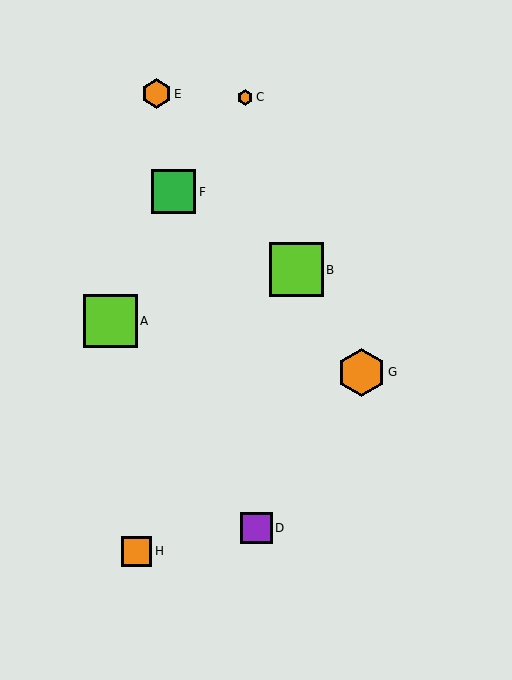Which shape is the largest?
The lime square (labeled B) is the largest.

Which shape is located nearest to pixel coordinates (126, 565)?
The orange square (labeled H) at (137, 551) is nearest to that location.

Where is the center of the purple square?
The center of the purple square is at (256, 528).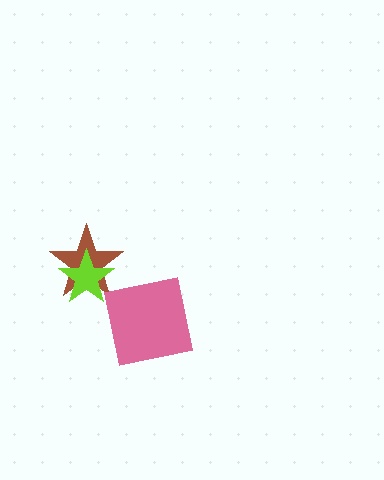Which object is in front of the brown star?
The lime star is in front of the brown star.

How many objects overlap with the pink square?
0 objects overlap with the pink square.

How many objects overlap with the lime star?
1 object overlaps with the lime star.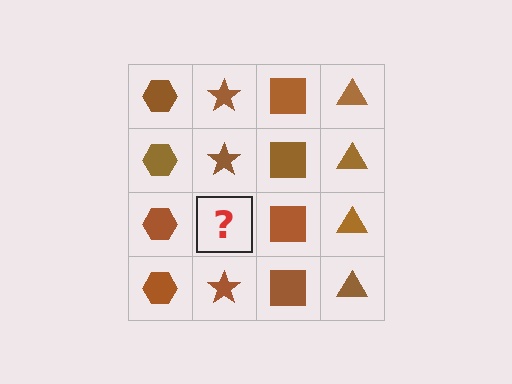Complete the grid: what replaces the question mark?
The question mark should be replaced with a brown star.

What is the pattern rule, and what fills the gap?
The rule is that each column has a consistent shape. The gap should be filled with a brown star.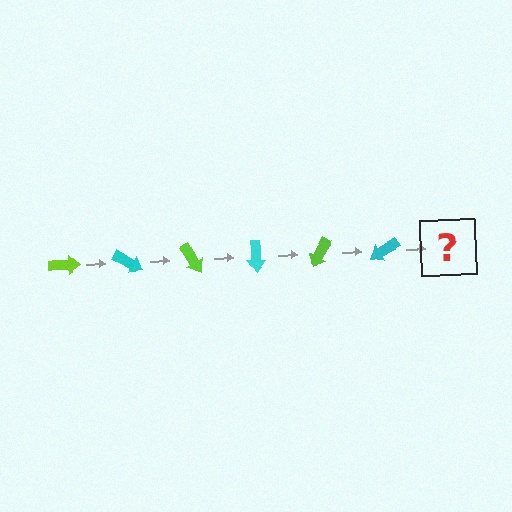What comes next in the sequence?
The next element should be a lime arrow, rotated 180 degrees from the start.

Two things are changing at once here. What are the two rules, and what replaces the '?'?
The two rules are that it rotates 30 degrees each step and the color cycles through lime and cyan. The '?' should be a lime arrow, rotated 180 degrees from the start.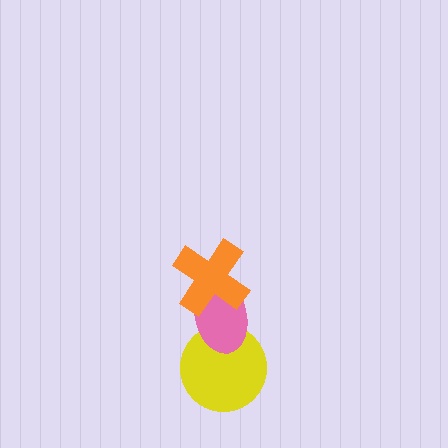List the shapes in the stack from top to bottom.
From top to bottom: the orange cross, the pink ellipse, the yellow circle.